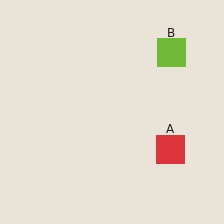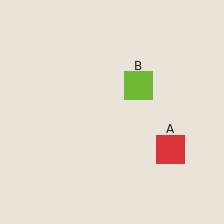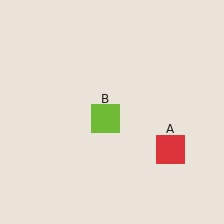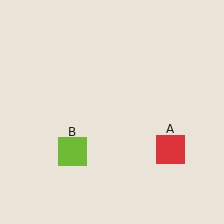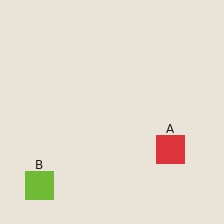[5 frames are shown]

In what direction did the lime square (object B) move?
The lime square (object B) moved down and to the left.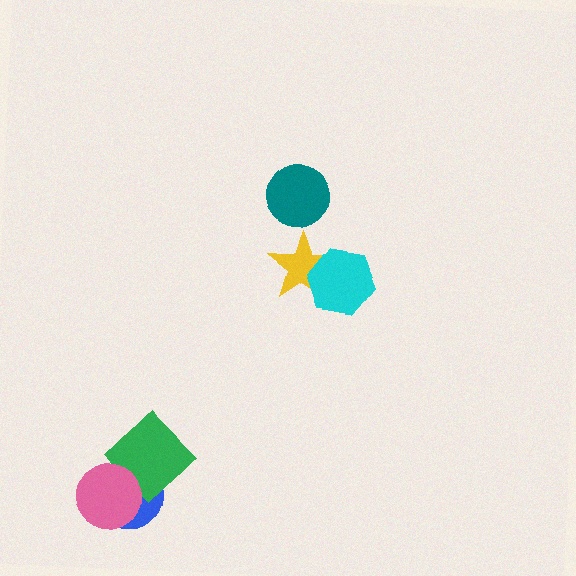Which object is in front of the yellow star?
The cyan hexagon is in front of the yellow star.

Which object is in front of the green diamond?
The pink circle is in front of the green diamond.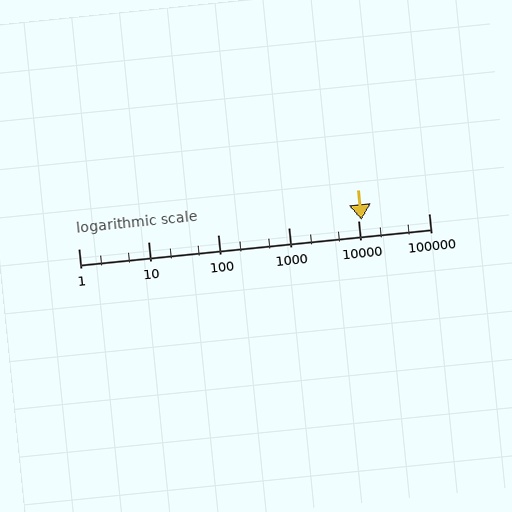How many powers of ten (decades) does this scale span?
The scale spans 5 decades, from 1 to 100000.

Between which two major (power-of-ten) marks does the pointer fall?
The pointer is between 10000 and 100000.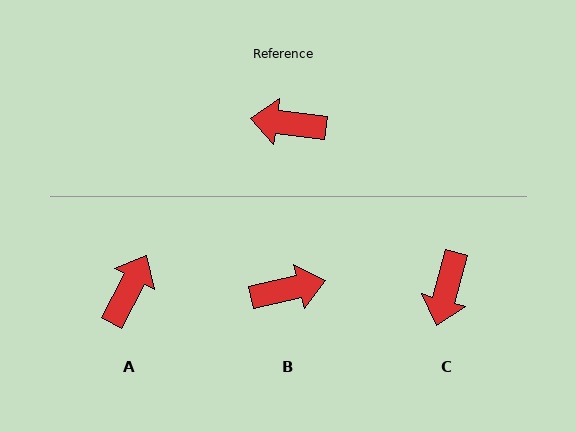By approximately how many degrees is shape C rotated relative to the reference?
Approximately 82 degrees counter-clockwise.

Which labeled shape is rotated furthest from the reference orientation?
B, about 160 degrees away.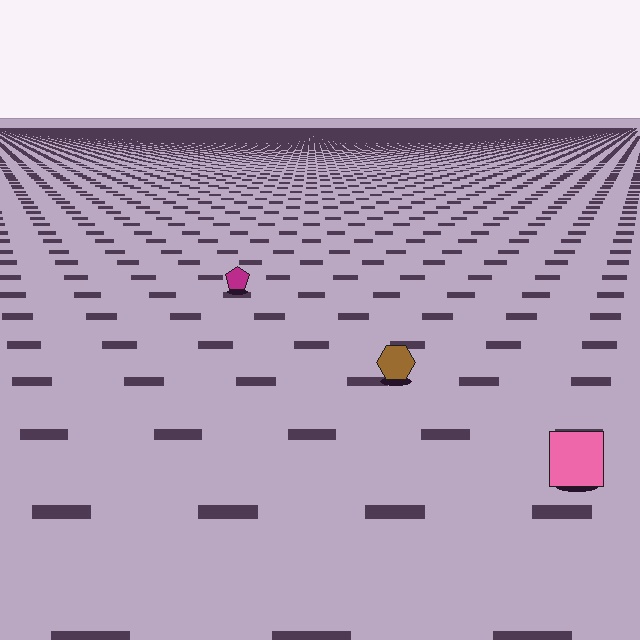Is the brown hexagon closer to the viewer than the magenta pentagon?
Yes. The brown hexagon is closer — you can tell from the texture gradient: the ground texture is coarser near it.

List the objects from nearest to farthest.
From nearest to farthest: the pink square, the brown hexagon, the magenta pentagon.